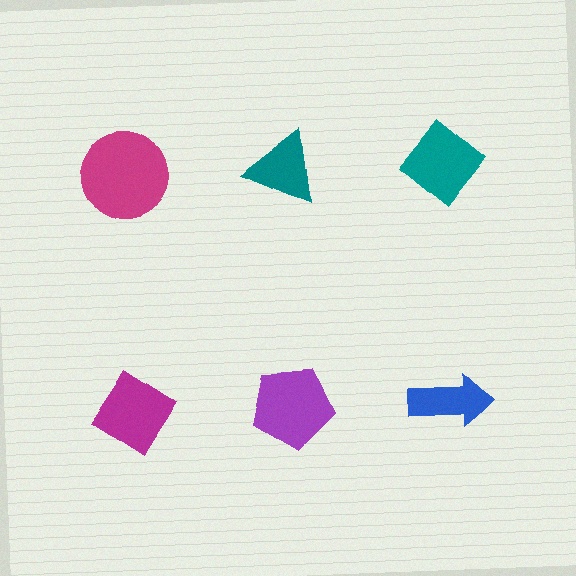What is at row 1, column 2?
A teal triangle.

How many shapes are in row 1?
3 shapes.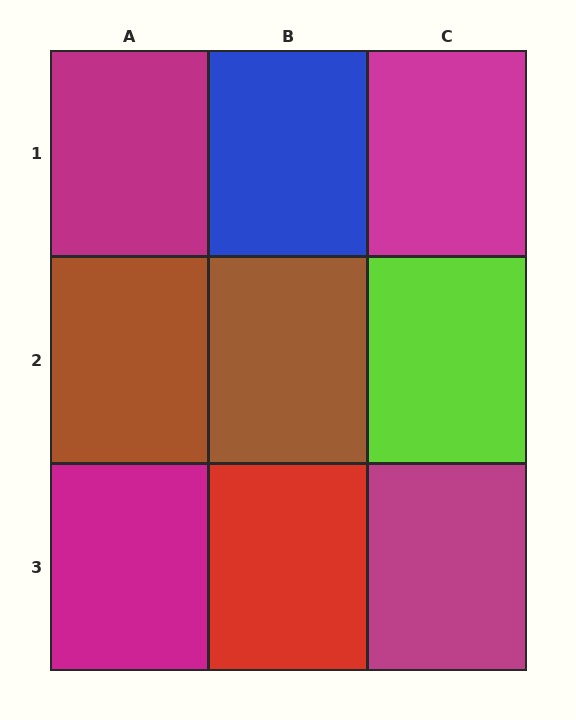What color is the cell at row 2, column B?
Brown.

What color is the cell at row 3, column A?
Magenta.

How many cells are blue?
1 cell is blue.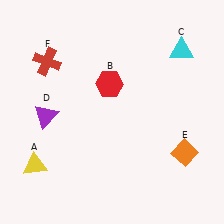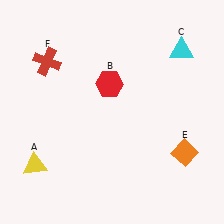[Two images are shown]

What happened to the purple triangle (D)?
The purple triangle (D) was removed in Image 2. It was in the bottom-left area of Image 1.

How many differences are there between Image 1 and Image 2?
There is 1 difference between the two images.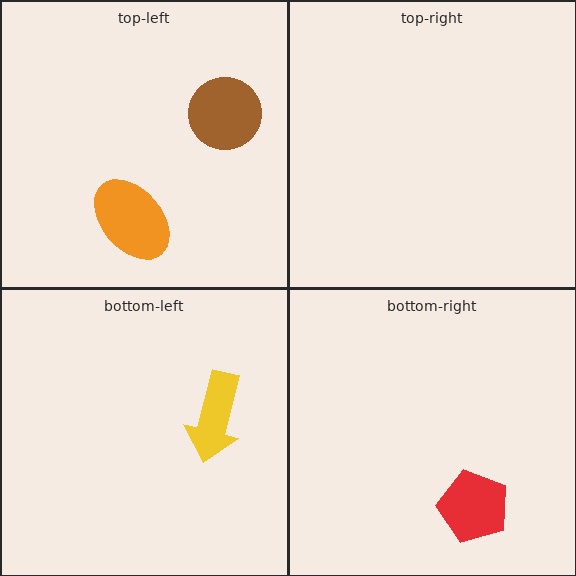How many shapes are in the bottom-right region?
1.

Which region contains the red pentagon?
The bottom-right region.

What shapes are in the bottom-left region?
The yellow arrow.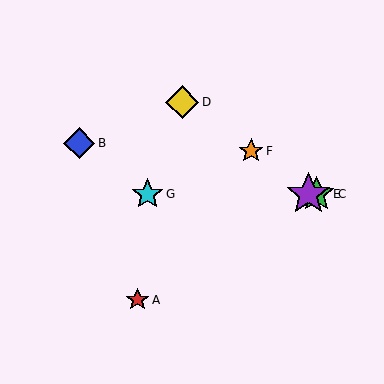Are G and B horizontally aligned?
No, G is at y≈194 and B is at y≈143.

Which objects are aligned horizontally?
Objects C, E, G are aligned horizontally.